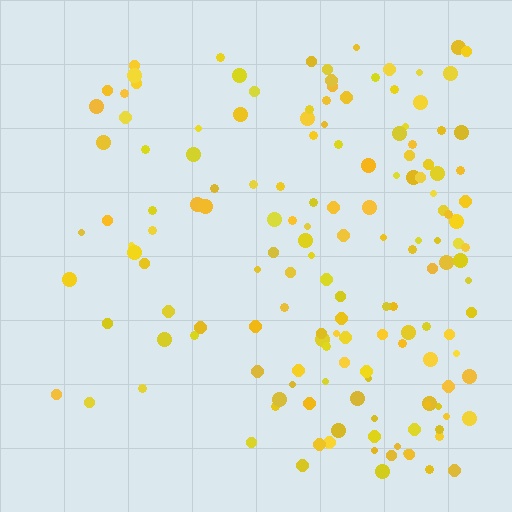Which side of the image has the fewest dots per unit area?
The left.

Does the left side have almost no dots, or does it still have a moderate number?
Still a moderate number, just noticeably fewer than the right.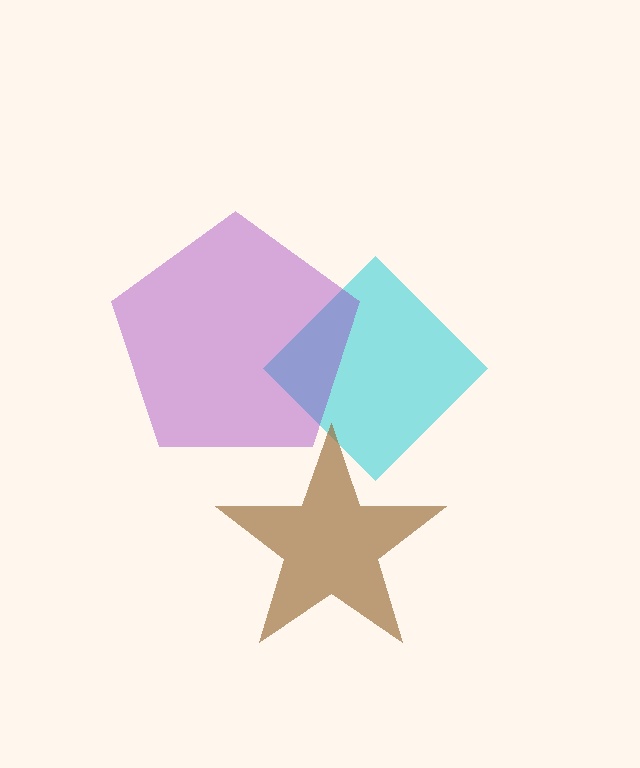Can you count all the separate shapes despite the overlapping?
Yes, there are 3 separate shapes.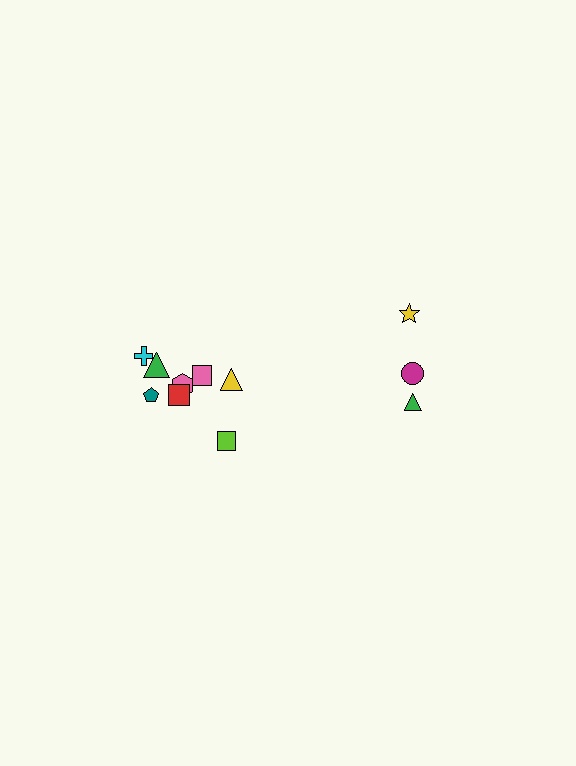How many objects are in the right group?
There are 3 objects.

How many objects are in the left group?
There are 8 objects.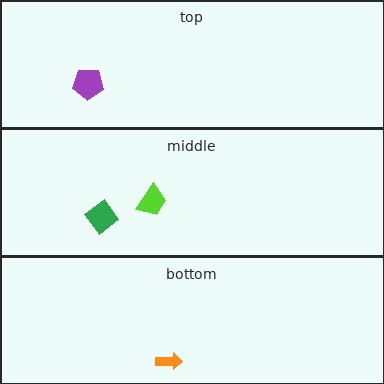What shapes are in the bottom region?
The orange arrow.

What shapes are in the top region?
The purple pentagon.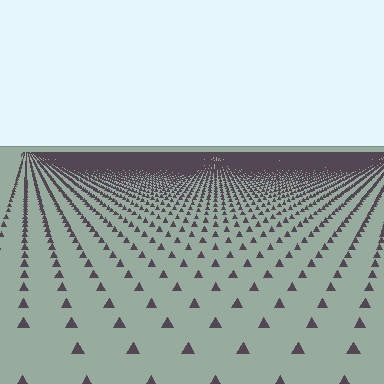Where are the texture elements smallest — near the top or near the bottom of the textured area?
Near the top.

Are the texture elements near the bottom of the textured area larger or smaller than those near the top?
Larger. Near the bottom, elements are closer to the viewer and appear at a bigger on-screen size.